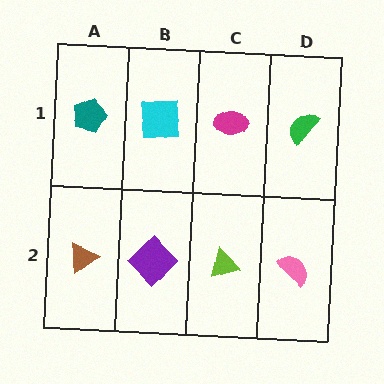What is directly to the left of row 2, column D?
A lime triangle.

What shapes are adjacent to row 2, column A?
A teal pentagon (row 1, column A), a purple diamond (row 2, column B).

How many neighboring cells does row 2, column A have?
2.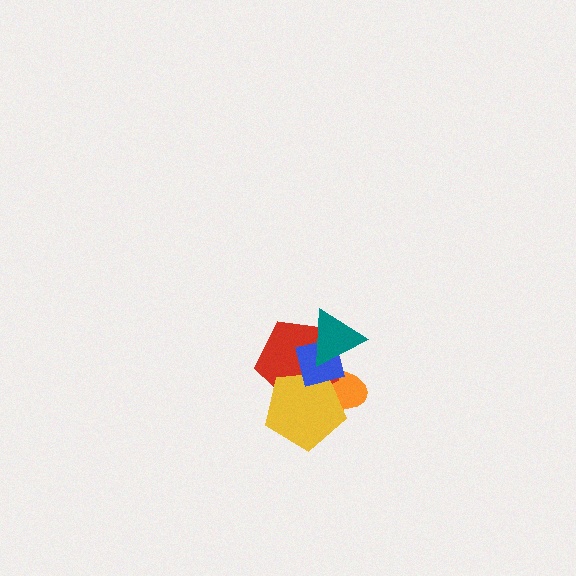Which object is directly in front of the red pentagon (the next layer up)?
The yellow pentagon is directly in front of the red pentagon.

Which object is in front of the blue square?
The teal triangle is in front of the blue square.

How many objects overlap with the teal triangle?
3 objects overlap with the teal triangle.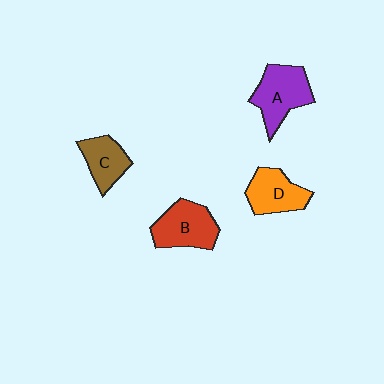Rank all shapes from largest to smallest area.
From largest to smallest: A (purple), B (red), D (orange), C (brown).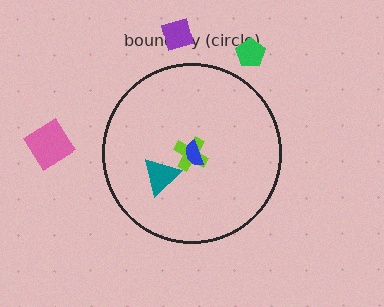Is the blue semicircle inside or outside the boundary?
Inside.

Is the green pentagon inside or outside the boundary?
Outside.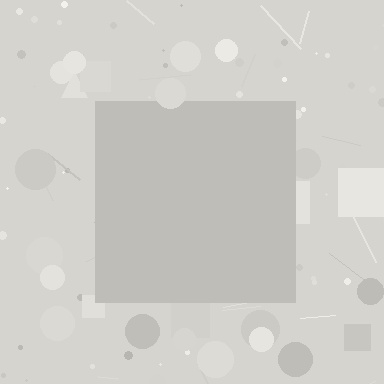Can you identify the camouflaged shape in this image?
The camouflaged shape is a square.